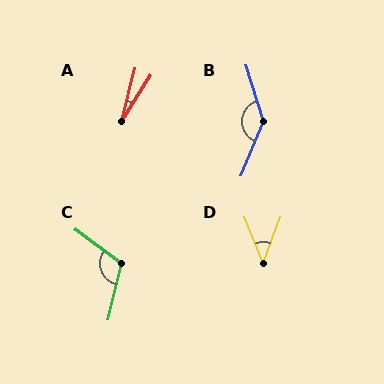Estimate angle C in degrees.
Approximately 113 degrees.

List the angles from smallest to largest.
A (17°), D (42°), C (113°), B (140°).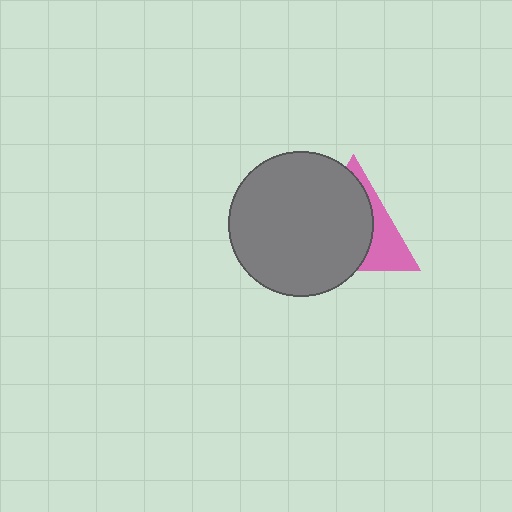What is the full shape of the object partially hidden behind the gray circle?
The partially hidden object is a pink triangle.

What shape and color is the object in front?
The object in front is a gray circle.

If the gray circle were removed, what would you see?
You would see the complete pink triangle.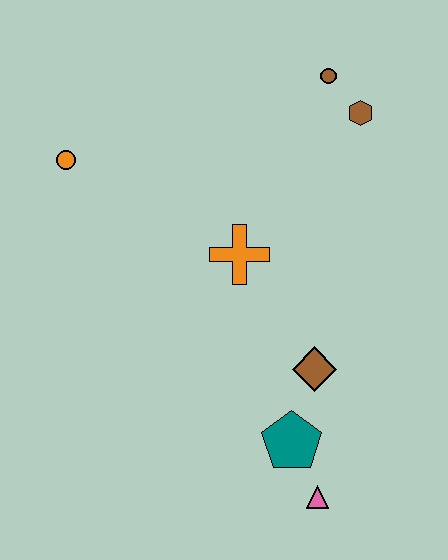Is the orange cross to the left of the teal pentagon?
Yes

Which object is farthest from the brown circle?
The pink triangle is farthest from the brown circle.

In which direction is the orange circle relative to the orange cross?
The orange circle is to the left of the orange cross.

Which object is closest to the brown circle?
The brown hexagon is closest to the brown circle.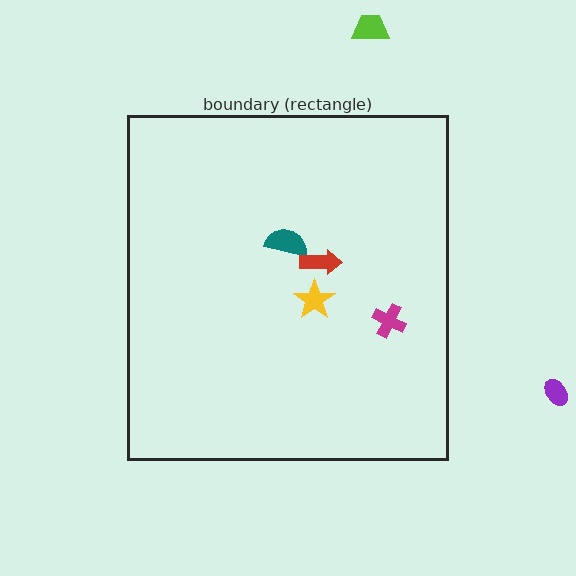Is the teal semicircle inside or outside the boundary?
Inside.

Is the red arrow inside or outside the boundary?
Inside.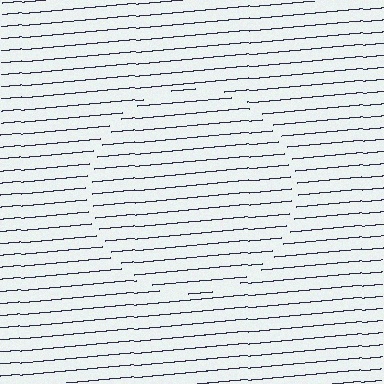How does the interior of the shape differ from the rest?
The interior of the shape contains the same grating, shifted by half a period — the contour is defined by the phase discontinuity where line-ends from the inner and outer gratings abut.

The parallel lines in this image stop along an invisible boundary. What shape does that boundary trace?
An illusory circle. The interior of the shape contains the same grating, shifted by half a period — the contour is defined by the phase discontinuity where line-ends from the inner and outer gratings abut.